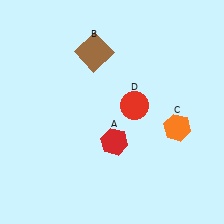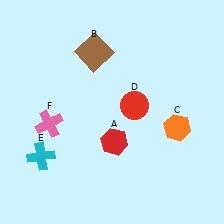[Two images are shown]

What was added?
A cyan cross (E), a pink cross (F) were added in Image 2.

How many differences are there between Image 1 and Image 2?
There are 2 differences between the two images.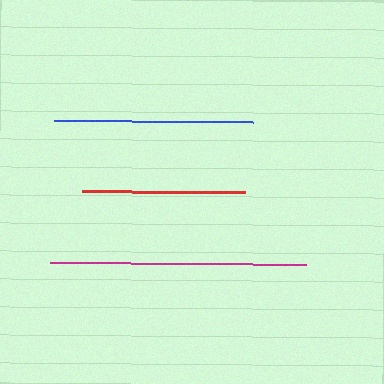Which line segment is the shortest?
The red line is the shortest at approximately 164 pixels.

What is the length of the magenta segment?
The magenta segment is approximately 256 pixels long.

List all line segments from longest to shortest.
From longest to shortest: magenta, blue, red.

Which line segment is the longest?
The magenta line is the longest at approximately 256 pixels.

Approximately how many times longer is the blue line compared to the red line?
The blue line is approximately 1.2 times the length of the red line.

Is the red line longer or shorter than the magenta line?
The magenta line is longer than the red line.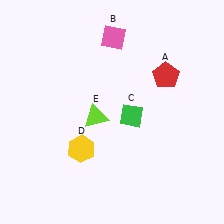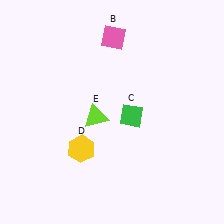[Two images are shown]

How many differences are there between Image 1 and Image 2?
There is 1 difference between the two images.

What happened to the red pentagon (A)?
The red pentagon (A) was removed in Image 2. It was in the top-right area of Image 1.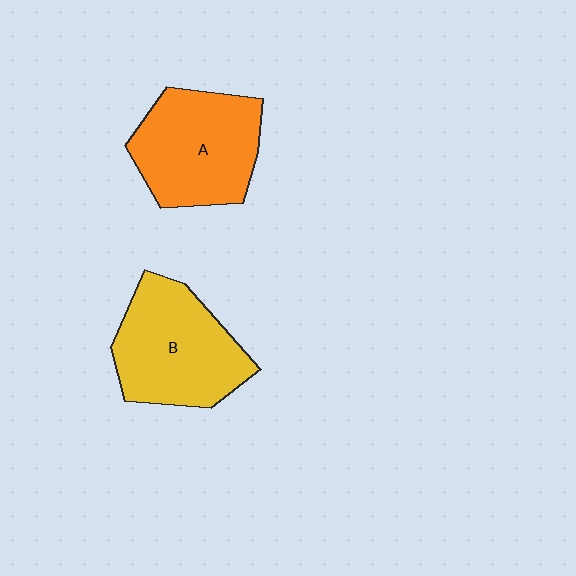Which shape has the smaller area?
Shape A (orange).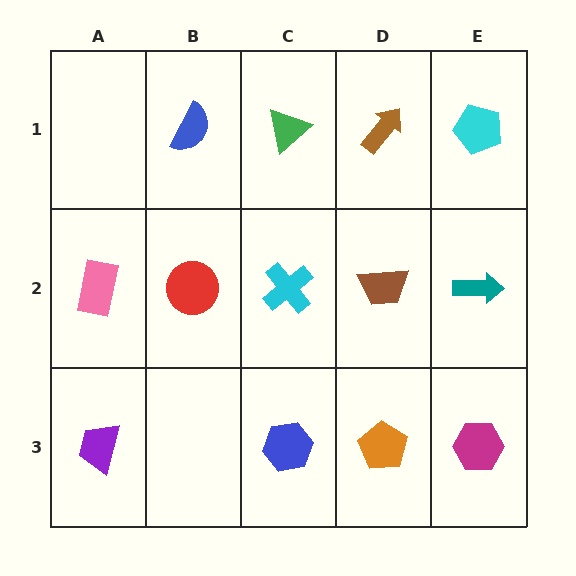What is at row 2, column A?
A pink rectangle.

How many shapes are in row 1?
4 shapes.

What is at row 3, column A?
A purple trapezoid.